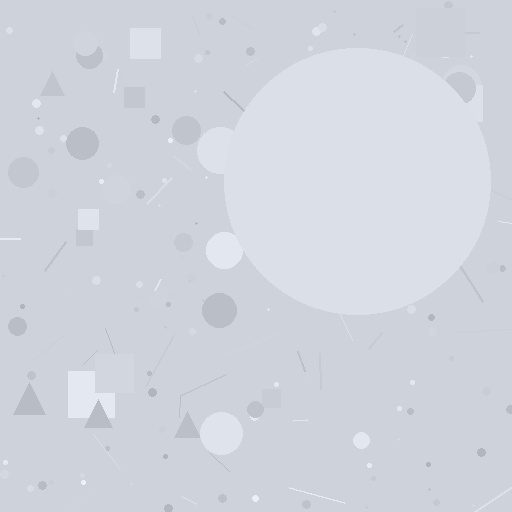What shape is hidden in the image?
A circle is hidden in the image.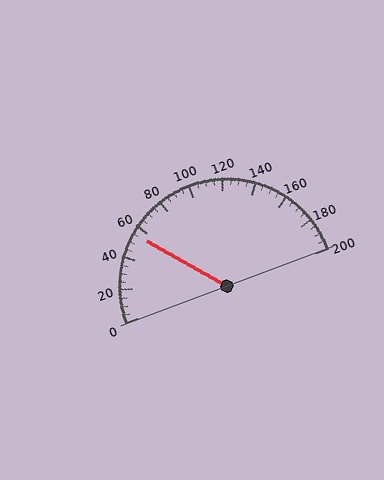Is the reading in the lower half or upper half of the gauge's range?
The reading is in the lower half of the range (0 to 200).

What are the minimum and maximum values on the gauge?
The gauge ranges from 0 to 200.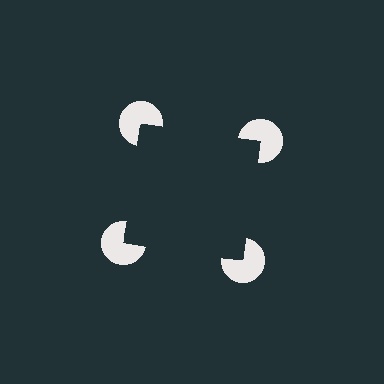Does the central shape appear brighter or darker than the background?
It typically appears slightly darker than the background, even though no actual brightness change is drawn.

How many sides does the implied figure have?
4 sides.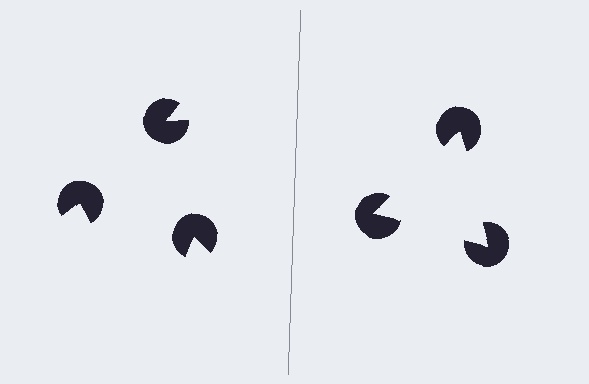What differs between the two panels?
The pac-man discs are positioned identically on both sides; only the wedge orientations differ. On the right they align to a triangle; on the left they are misaligned.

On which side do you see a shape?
An illusory triangle appears on the right side. On the left side the wedge cuts are rotated, so no coherent shape forms.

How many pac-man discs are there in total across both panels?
6 — 3 on each side.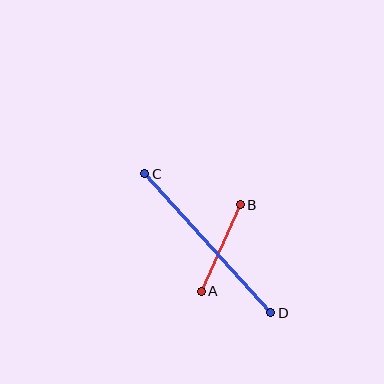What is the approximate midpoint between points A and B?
The midpoint is at approximately (221, 248) pixels.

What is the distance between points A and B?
The distance is approximately 95 pixels.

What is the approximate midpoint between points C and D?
The midpoint is at approximately (208, 243) pixels.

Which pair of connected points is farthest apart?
Points C and D are farthest apart.